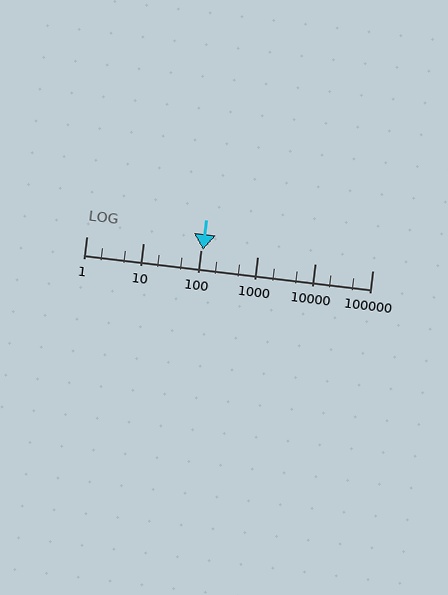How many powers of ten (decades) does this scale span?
The scale spans 5 decades, from 1 to 100000.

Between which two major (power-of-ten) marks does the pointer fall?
The pointer is between 100 and 1000.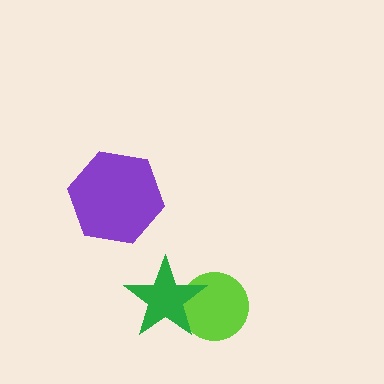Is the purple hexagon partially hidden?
No, no other shape covers it.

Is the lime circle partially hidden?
Yes, it is partially covered by another shape.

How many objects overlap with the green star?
1 object overlaps with the green star.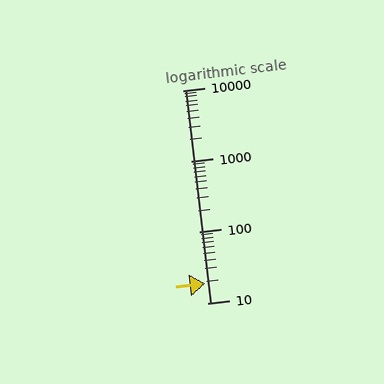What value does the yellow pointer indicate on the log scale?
The pointer indicates approximately 19.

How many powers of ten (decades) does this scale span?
The scale spans 3 decades, from 10 to 10000.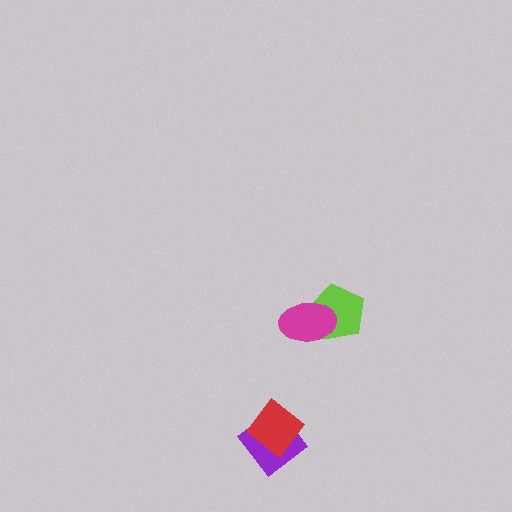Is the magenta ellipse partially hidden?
No, no other shape covers it.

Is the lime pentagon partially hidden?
Yes, it is partially covered by another shape.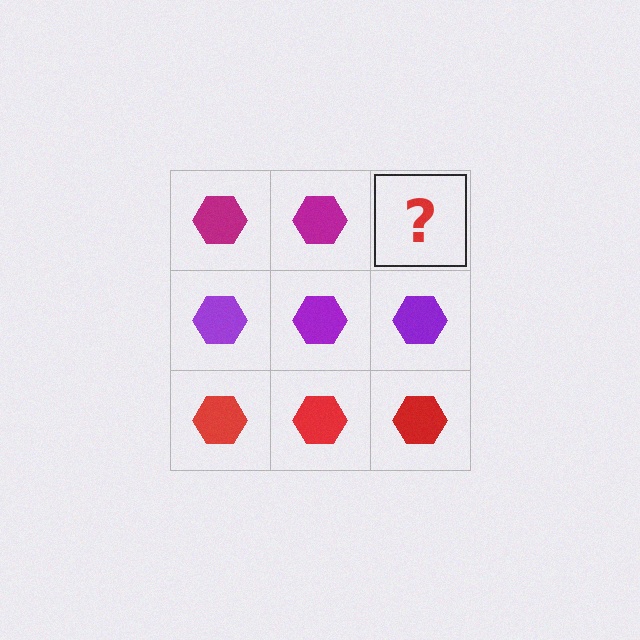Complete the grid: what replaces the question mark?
The question mark should be replaced with a magenta hexagon.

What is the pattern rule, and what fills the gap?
The rule is that each row has a consistent color. The gap should be filled with a magenta hexagon.